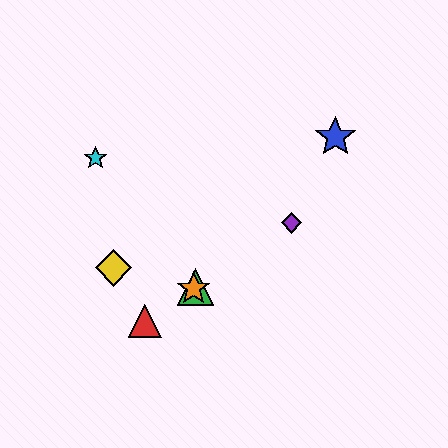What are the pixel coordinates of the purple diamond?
The purple diamond is at (291, 223).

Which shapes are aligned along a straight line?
The red triangle, the green triangle, the purple diamond, the orange star are aligned along a straight line.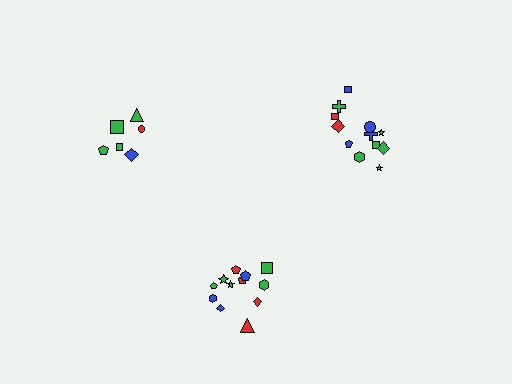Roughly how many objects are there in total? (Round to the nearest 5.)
Roughly 30 objects in total.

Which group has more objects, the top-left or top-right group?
The top-right group.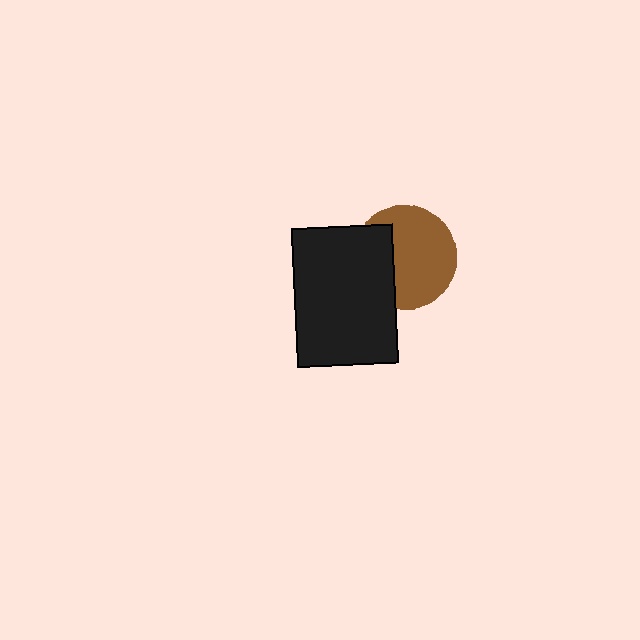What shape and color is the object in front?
The object in front is a black rectangle.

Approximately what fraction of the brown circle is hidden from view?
Roughly 34% of the brown circle is hidden behind the black rectangle.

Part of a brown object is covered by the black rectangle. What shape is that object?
It is a circle.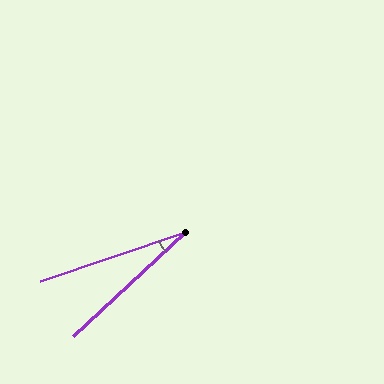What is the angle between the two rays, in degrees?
Approximately 24 degrees.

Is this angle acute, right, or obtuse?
It is acute.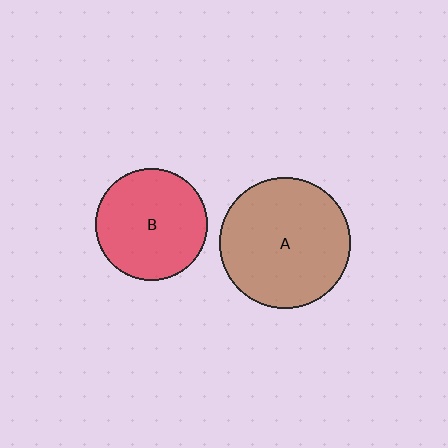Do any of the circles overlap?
No, none of the circles overlap.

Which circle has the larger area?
Circle A (brown).